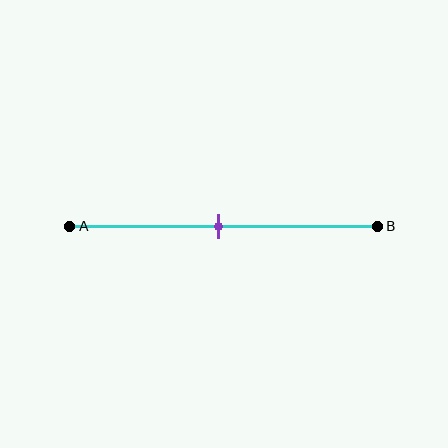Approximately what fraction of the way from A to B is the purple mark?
The purple mark is approximately 50% of the way from A to B.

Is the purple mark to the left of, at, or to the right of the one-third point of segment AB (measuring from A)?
The purple mark is to the right of the one-third point of segment AB.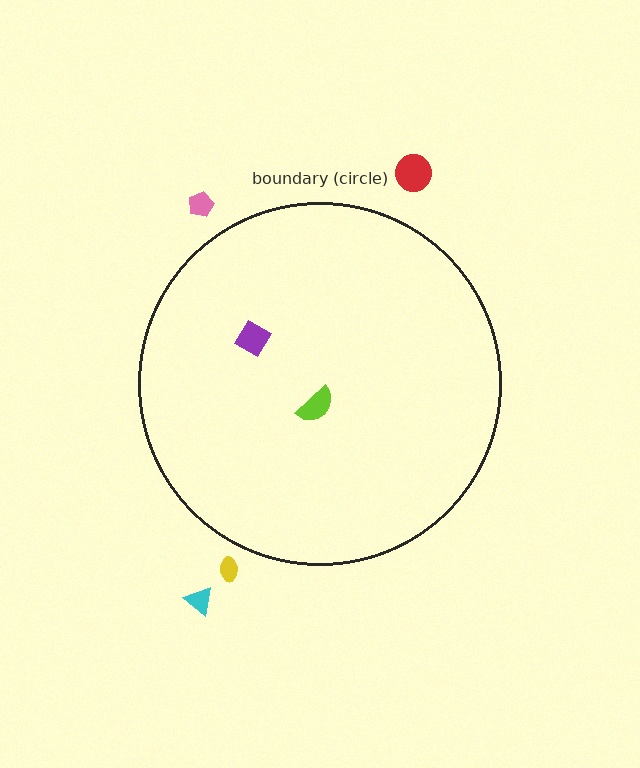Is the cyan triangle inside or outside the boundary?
Outside.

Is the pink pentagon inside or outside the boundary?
Outside.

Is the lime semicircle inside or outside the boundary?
Inside.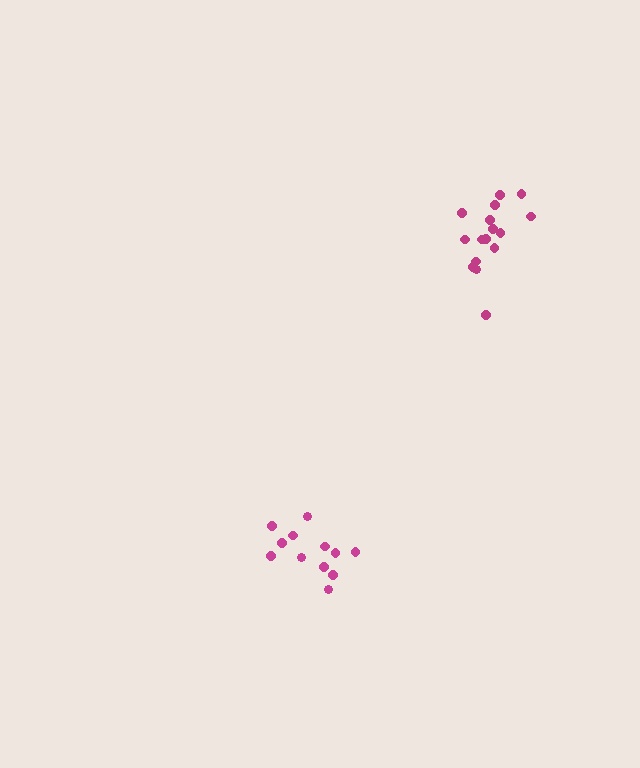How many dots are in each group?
Group 1: 12 dots, Group 2: 16 dots (28 total).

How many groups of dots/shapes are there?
There are 2 groups.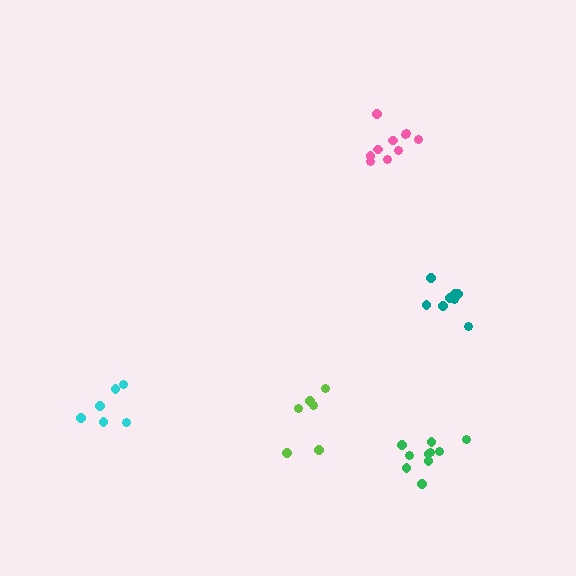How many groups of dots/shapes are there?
There are 5 groups.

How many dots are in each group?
Group 1: 8 dots, Group 2: 6 dots, Group 3: 6 dots, Group 4: 10 dots, Group 5: 10 dots (40 total).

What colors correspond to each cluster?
The clusters are colored: teal, cyan, lime, green, pink.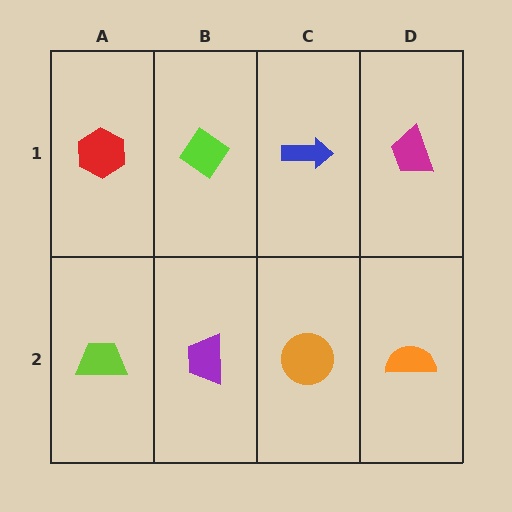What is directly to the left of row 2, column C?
A purple trapezoid.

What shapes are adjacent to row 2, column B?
A lime diamond (row 1, column B), a lime trapezoid (row 2, column A), an orange circle (row 2, column C).